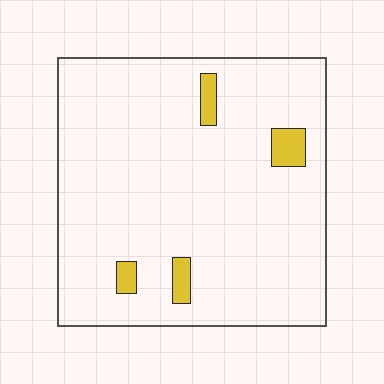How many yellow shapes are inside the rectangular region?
4.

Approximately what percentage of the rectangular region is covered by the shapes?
Approximately 5%.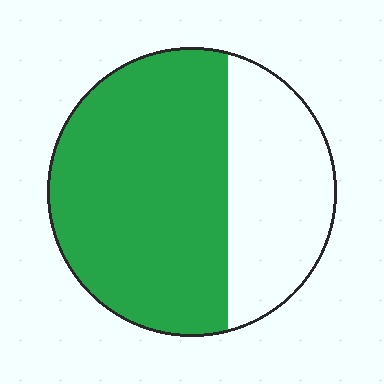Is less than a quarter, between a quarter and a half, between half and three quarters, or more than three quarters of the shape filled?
Between half and three quarters.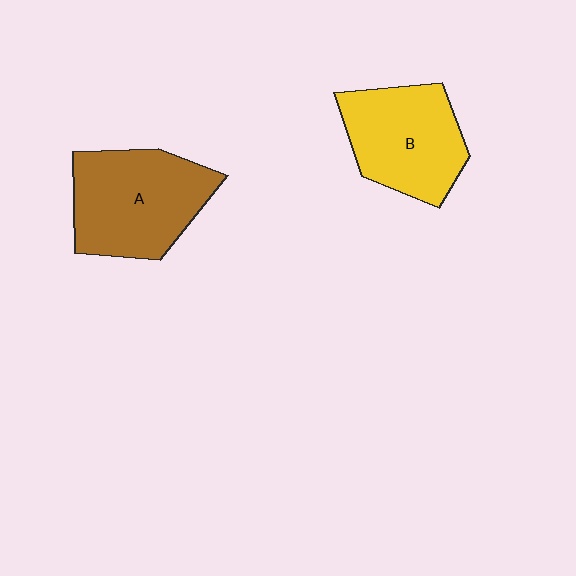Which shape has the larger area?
Shape A (brown).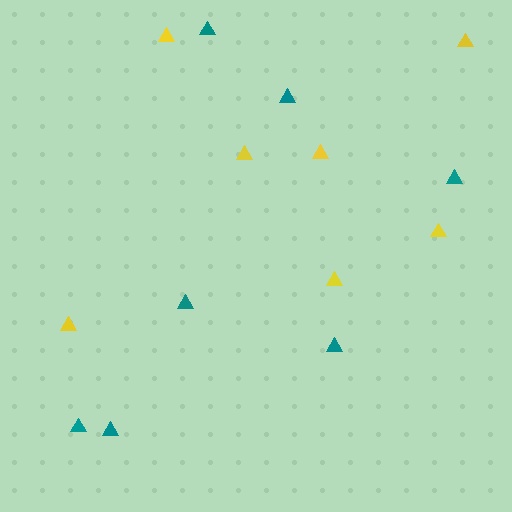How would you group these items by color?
There are 2 groups: one group of teal triangles (7) and one group of yellow triangles (7).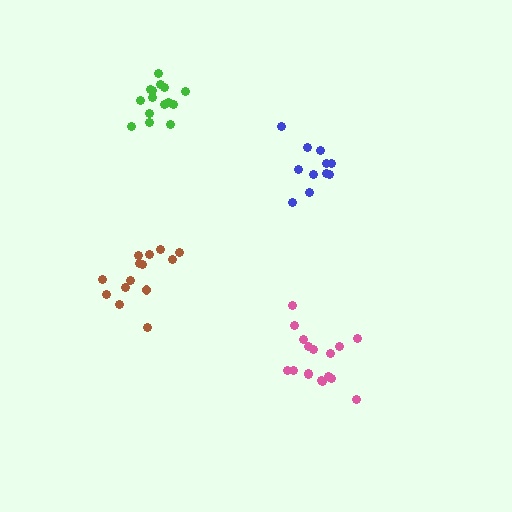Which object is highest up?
The green cluster is topmost.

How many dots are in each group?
Group 1: 15 dots, Group 2: 17 dots, Group 3: 11 dots, Group 4: 14 dots (57 total).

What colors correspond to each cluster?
The clusters are colored: green, pink, blue, brown.